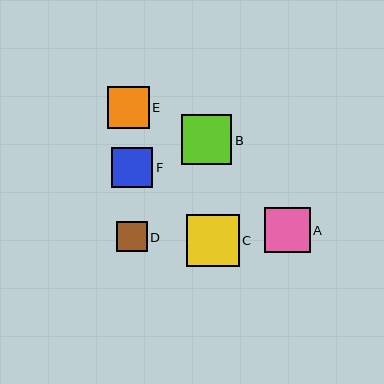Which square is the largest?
Square C is the largest with a size of approximately 53 pixels.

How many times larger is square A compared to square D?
Square A is approximately 1.5 times the size of square D.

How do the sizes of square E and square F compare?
Square E and square F are approximately the same size.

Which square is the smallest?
Square D is the smallest with a size of approximately 30 pixels.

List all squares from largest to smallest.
From largest to smallest: C, B, A, E, F, D.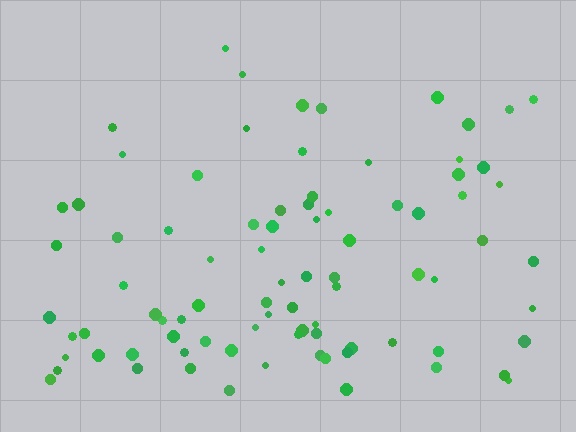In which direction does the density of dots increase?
From top to bottom, with the bottom side densest.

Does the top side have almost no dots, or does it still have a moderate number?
Still a moderate number, just noticeably fewer than the bottom.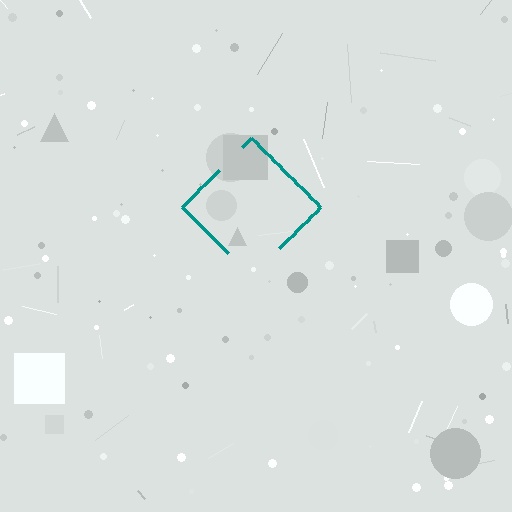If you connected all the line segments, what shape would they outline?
They would outline a diamond.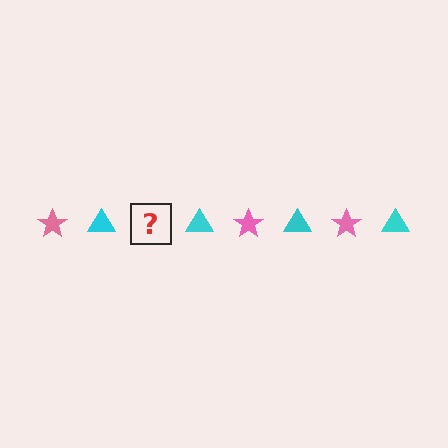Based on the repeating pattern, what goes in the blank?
The blank should be a pink star.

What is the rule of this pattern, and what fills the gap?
The rule is that the pattern alternates between pink star and cyan triangle. The gap should be filled with a pink star.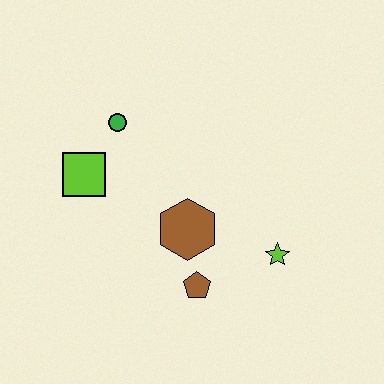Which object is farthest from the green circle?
The lime star is farthest from the green circle.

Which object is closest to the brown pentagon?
The brown hexagon is closest to the brown pentagon.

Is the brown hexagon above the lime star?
Yes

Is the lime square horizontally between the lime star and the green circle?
No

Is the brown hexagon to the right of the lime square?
Yes